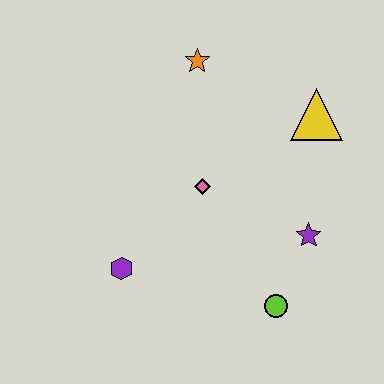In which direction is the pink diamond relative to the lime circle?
The pink diamond is above the lime circle.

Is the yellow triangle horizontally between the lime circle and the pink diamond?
No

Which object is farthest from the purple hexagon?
The yellow triangle is farthest from the purple hexagon.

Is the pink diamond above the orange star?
No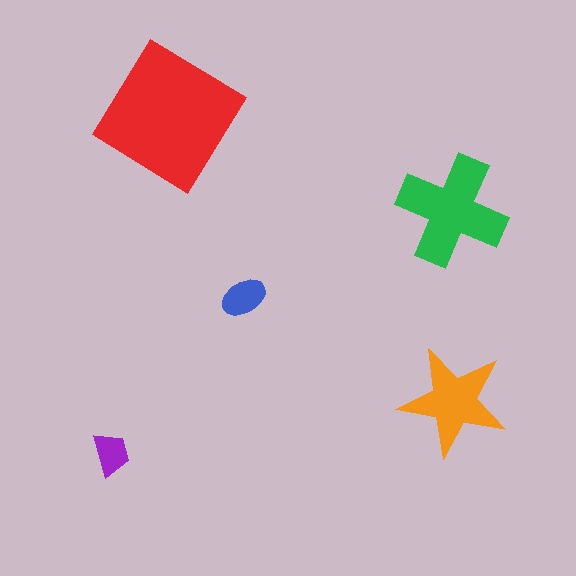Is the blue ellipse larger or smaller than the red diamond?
Smaller.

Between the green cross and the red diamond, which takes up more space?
The red diamond.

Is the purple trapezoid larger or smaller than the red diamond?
Smaller.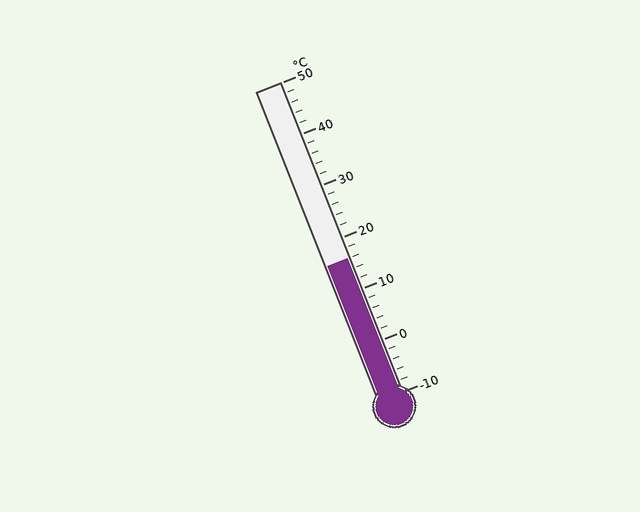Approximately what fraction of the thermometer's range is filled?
The thermometer is filled to approximately 45% of its range.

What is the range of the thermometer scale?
The thermometer scale ranges from -10°C to 50°C.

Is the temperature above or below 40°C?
The temperature is below 40°C.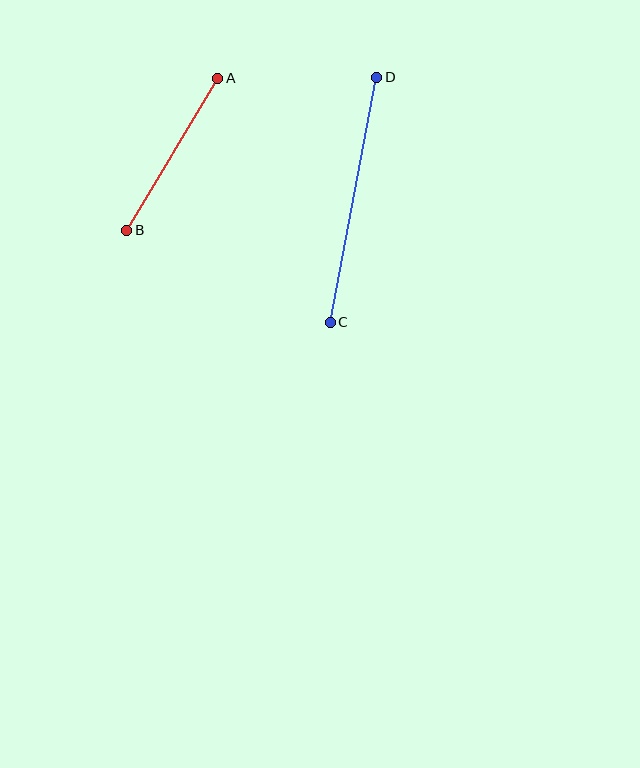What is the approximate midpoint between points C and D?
The midpoint is at approximately (353, 200) pixels.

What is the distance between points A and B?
The distance is approximately 177 pixels.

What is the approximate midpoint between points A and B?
The midpoint is at approximately (172, 154) pixels.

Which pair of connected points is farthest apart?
Points C and D are farthest apart.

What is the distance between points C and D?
The distance is approximately 249 pixels.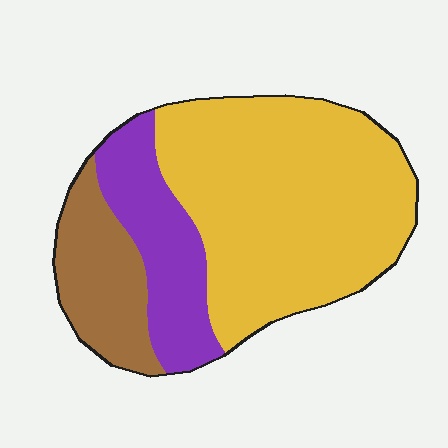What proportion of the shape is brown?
Brown takes up about one sixth (1/6) of the shape.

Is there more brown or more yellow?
Yellow.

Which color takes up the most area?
Yellow, at roughly 60%.